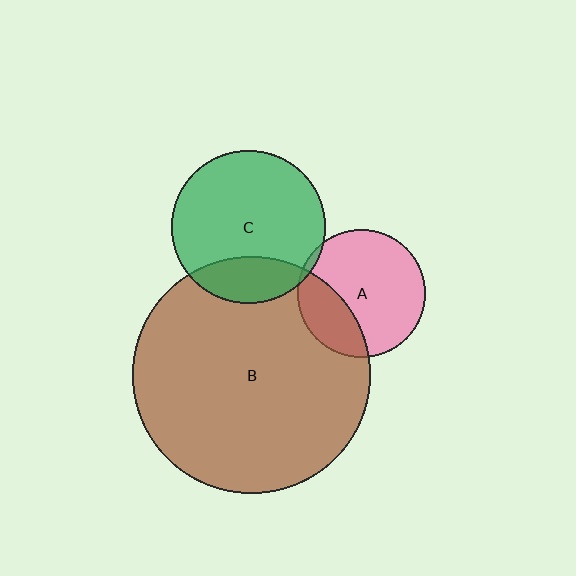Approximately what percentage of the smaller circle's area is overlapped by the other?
Approximately 25%.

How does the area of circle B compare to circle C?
Approximately 2.4 times.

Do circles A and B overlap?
Yes.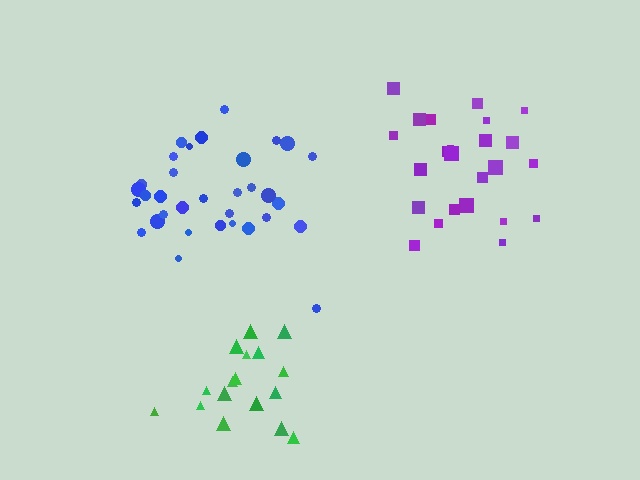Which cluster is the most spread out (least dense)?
Green.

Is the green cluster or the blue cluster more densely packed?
Blue.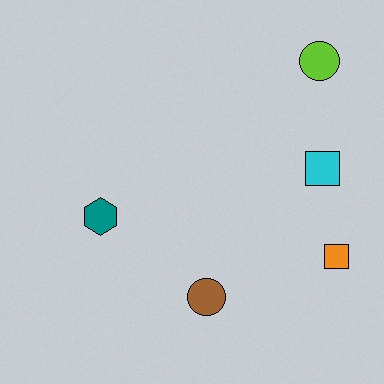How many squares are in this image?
There are 2 squares.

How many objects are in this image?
There are 5 objects.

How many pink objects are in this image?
There are no pink objects.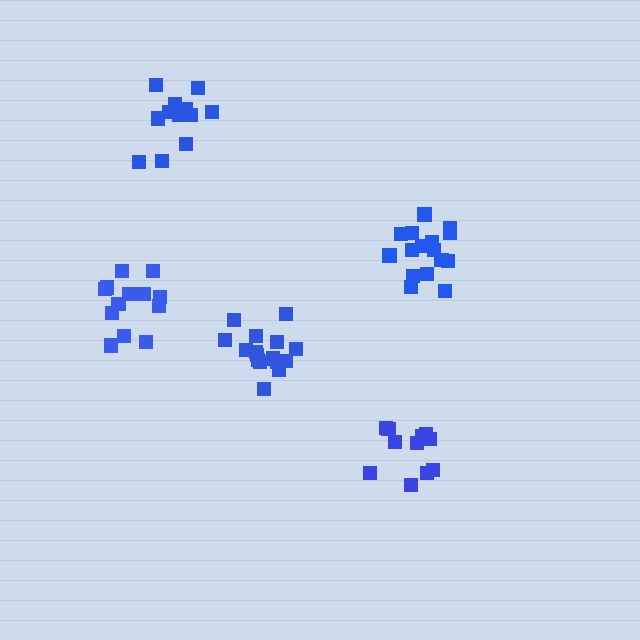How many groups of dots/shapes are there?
There are 5 groups.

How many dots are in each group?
Group 1: 16 dots, Group 2: 12 dots, Group 3: 11 dots, Group 4: 16 dots, Group 5: 13 dots (68 total).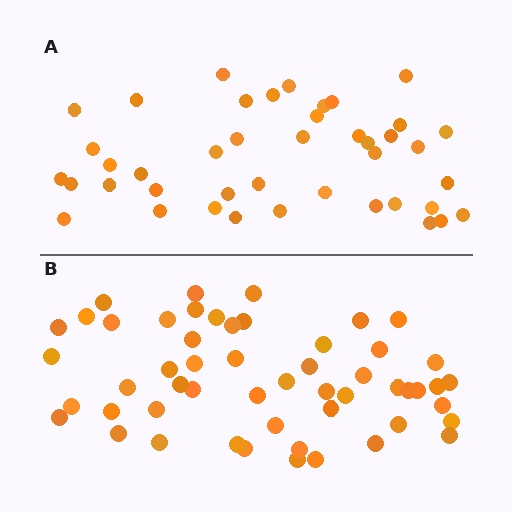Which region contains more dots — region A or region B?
Region B (the bottom region) has more dots.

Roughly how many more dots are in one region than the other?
Region B has roughly 12 or so more dots than region A.